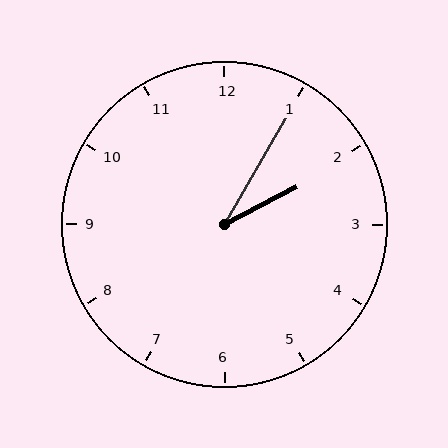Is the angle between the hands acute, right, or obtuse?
It is acute.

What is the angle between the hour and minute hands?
Approximately 32 degrees.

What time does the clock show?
2:05.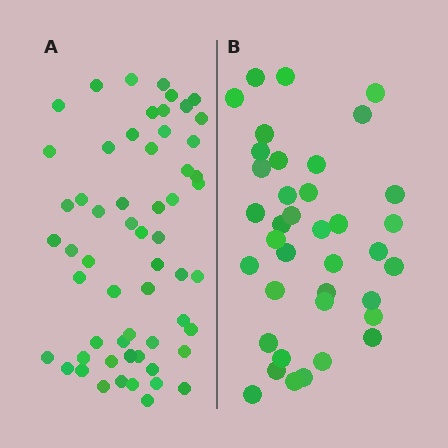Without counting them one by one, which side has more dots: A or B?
Region A (the left region) has more dots.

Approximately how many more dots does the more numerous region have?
Region A has approximately 20 more dots than region B.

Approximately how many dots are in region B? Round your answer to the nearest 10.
About 40 dots. (The exact count is 38, which rounds to 40.)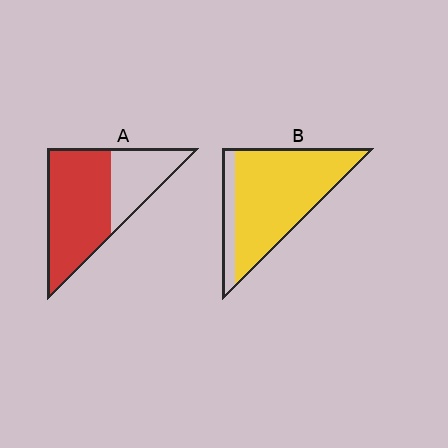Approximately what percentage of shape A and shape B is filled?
A is approximately 65% and B is approximately 85%.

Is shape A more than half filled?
Yes.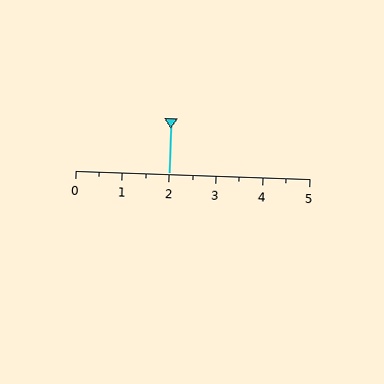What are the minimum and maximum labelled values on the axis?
The axis runs from 0 to 5.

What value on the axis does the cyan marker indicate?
The marker indicates approximately 2.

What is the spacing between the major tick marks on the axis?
The major ticks are spaced 1 apart.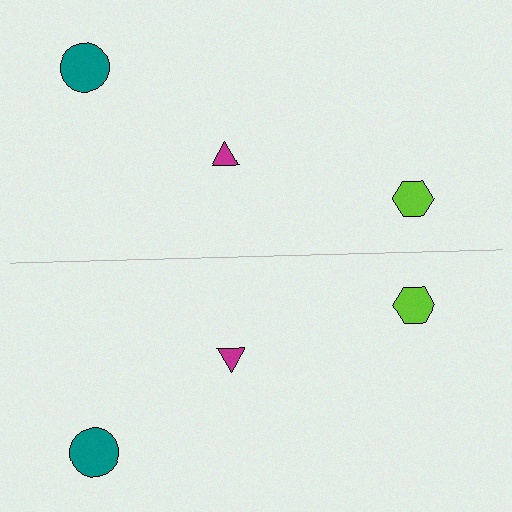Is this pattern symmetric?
Yes, this pattern has bilateral (reflection) symmetry.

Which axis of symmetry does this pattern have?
The pattern has a horizontal axis of symmetry running through the center of the image.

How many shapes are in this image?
There are 6 shapes in this image.